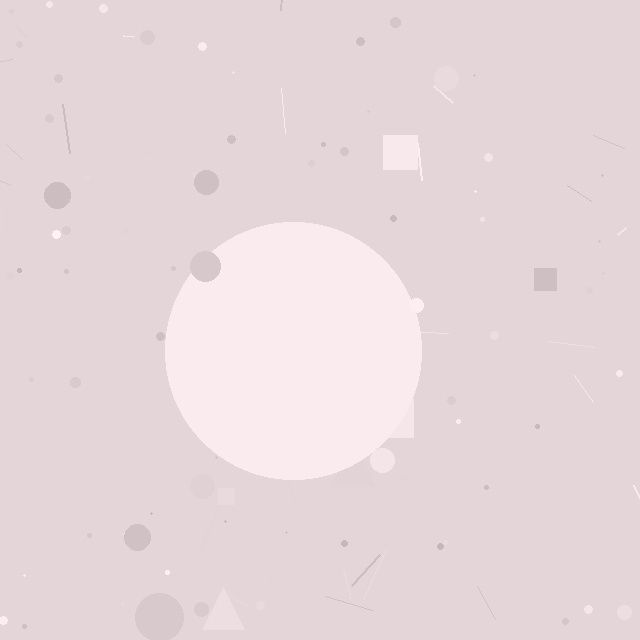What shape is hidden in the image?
A circle is hidden in the image.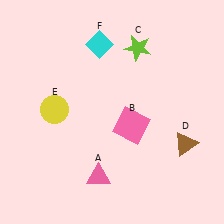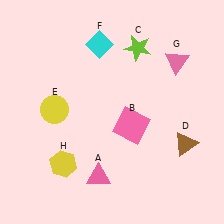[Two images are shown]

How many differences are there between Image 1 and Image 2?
There are 2 differences between the two images.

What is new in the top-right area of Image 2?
A pink triangle (G) was added in the top-right area of Image 2.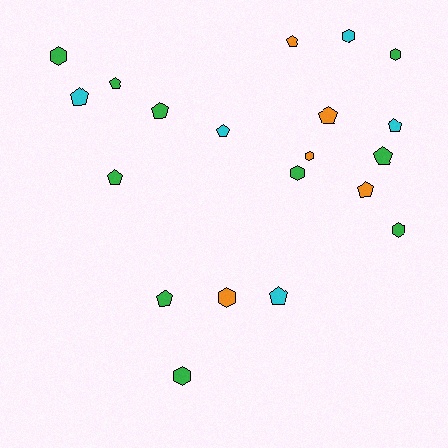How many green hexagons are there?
There are 5 green hexagons.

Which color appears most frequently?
Green, with 10 objects.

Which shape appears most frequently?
Pentagon, with 12 objects.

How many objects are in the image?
There are 20 objects.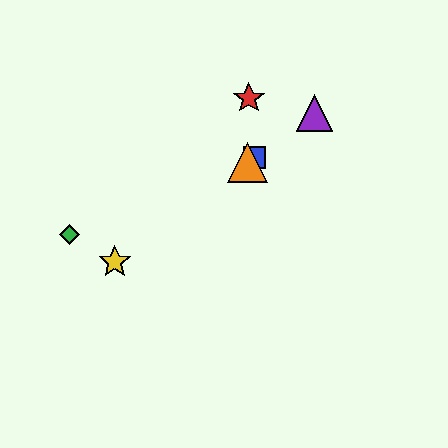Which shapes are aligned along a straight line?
The blue square, the yellow star, the purple triangle, the orange triangle are aligned along a straight line.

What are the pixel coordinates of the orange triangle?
The orange triangle is at (248, 163).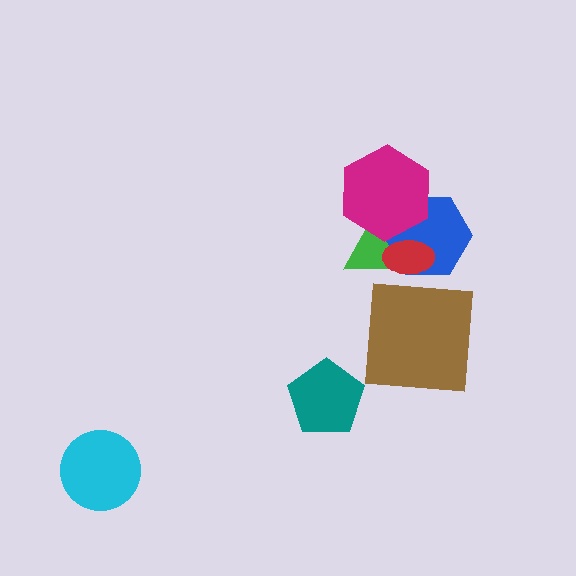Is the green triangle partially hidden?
Yes, it is partially covered by another shape.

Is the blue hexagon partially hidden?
Yes, it is partially covered by another shape.